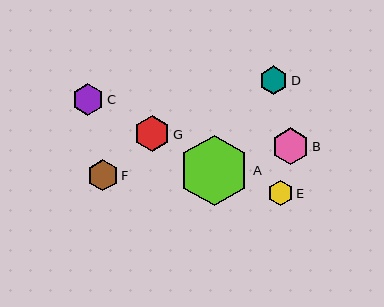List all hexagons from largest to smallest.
From largest to smallest: A, B, G, C, F, D, E.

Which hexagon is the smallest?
Hexagon E is the smallest with a size of approximately 25 pixels.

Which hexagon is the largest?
Hexagon A is the largest with a size of approximately 71 pixels.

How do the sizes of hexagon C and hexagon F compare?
Hexagon C and hexagon F are approximately the same size.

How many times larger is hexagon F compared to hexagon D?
Hexagon F is approximately 1.1 times the size of hexagon D.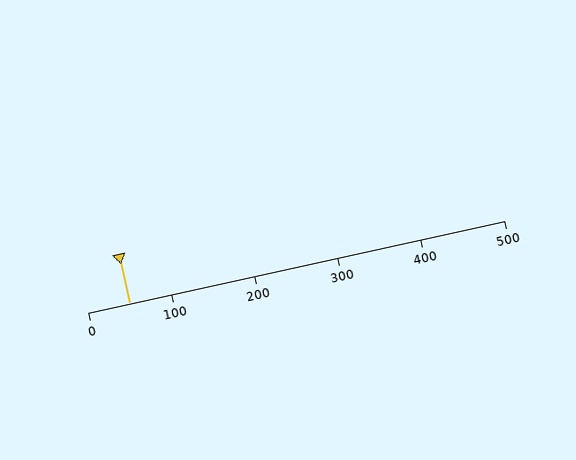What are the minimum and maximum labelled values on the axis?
The axis runs from 0 to 500.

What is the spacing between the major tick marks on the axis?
The major ticks are spaced 100 apart.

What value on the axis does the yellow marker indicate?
The marker indicates approximately 50.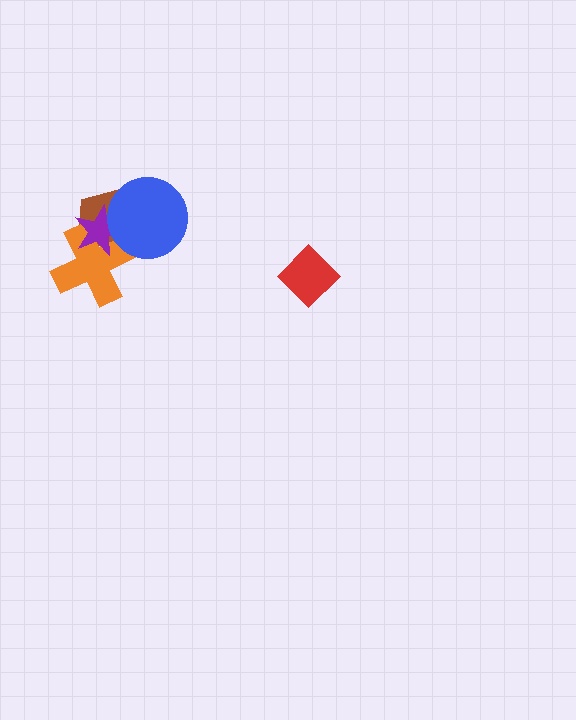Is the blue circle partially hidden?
No, no other shape covers it.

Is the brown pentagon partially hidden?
Yes, it is partially covered by another shape.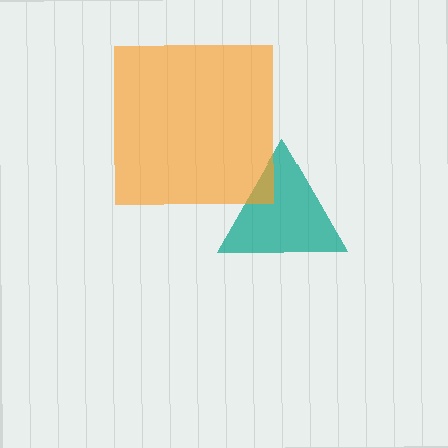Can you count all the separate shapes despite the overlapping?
Yes, there are 2 separate shapes.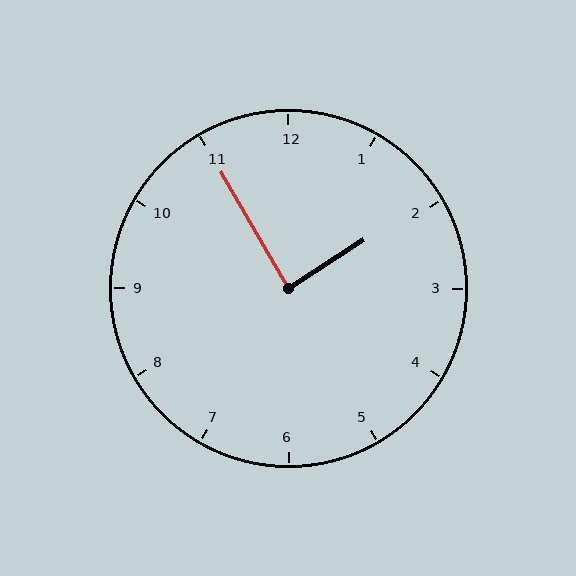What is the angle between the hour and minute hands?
Approximately 88 degrees.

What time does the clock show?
1:55.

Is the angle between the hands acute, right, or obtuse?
It is right.